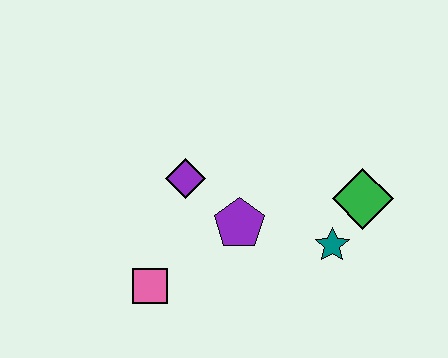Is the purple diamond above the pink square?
Yes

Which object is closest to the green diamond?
The teal star is closest to the green diamond.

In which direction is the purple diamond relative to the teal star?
The purple diamond is to the left of the teal star.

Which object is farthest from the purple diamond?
The green diamond is farthest from the purple diamond.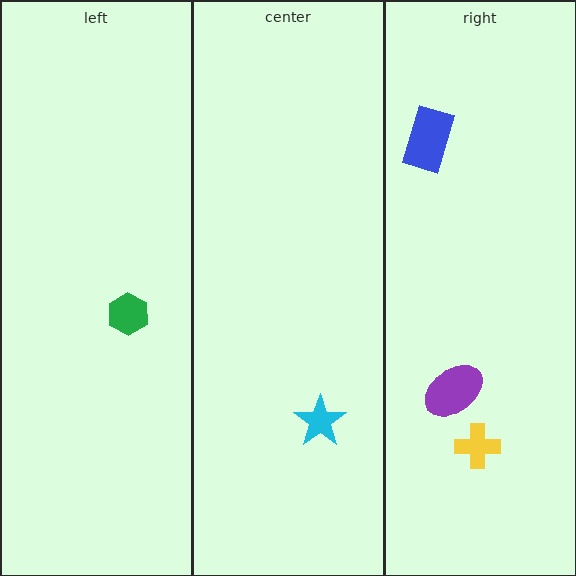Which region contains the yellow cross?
The right region.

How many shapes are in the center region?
1.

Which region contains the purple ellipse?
The right region.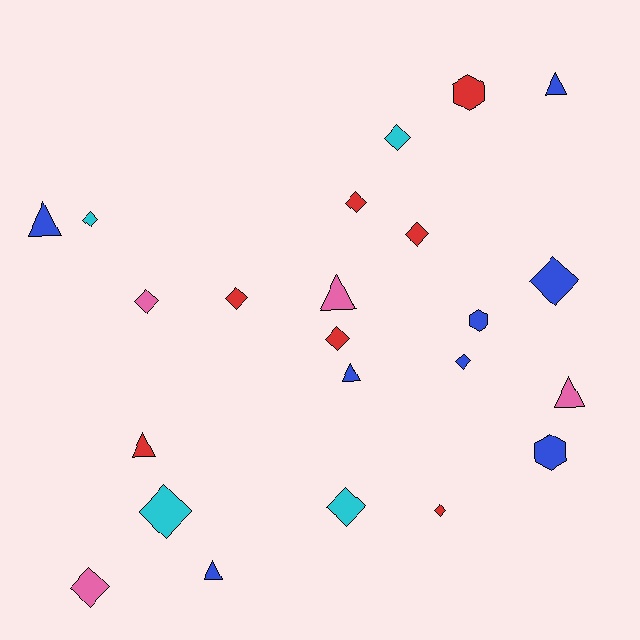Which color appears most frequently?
Blue, with 8 objects.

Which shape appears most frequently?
Diamond, with 13 objects.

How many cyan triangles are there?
There are no cyan triangles.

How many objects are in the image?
There are 23 objects.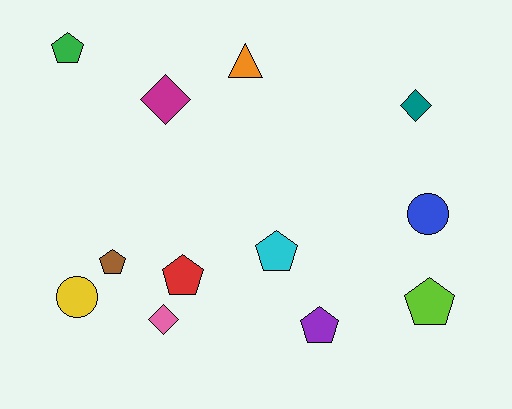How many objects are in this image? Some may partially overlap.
There are 12 objects.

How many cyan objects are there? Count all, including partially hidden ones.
There is 1 cyan object.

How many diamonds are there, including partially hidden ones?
There are 3 diamonds.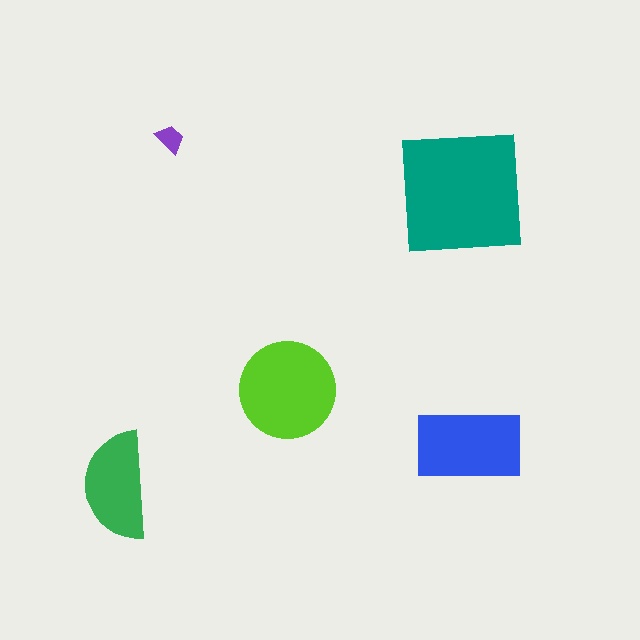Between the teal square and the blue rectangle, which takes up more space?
The teal square.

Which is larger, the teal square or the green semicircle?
The teal square.